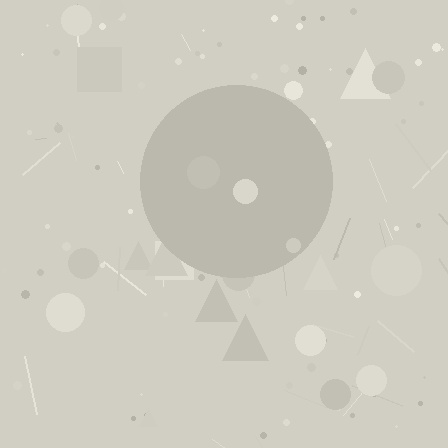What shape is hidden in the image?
A circle is hidden in the image.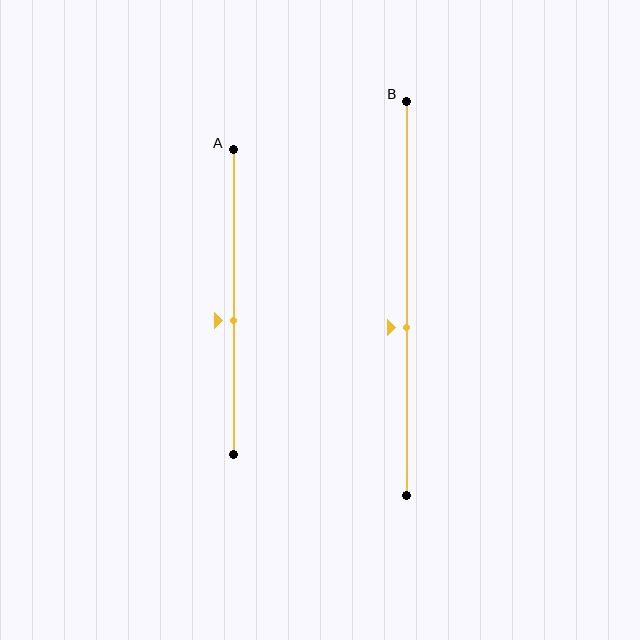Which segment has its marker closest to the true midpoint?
Segment A has its marker closest to the true midpoint.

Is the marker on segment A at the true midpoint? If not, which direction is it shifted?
No, the marker on segment A is shifted downward by about 6% of the segment length.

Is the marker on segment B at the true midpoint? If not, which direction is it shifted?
No, the marker on segment B is shifted downward by about 7% of the segment length.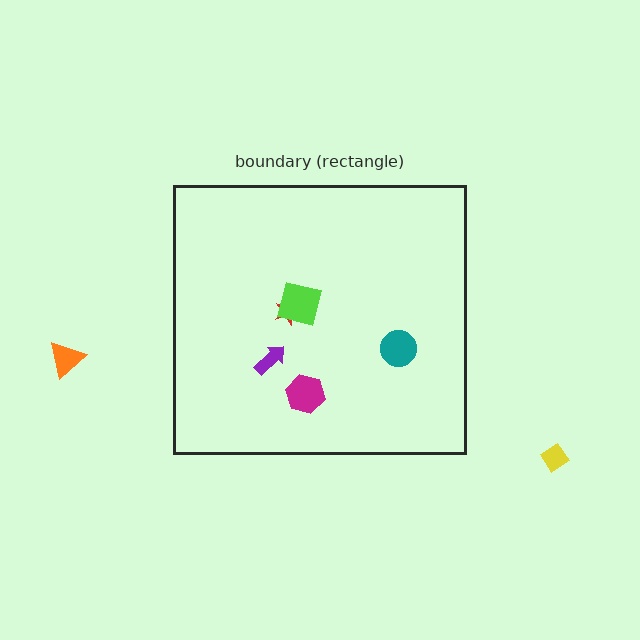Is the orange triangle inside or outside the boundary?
Outside.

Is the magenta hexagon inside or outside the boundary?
Inside.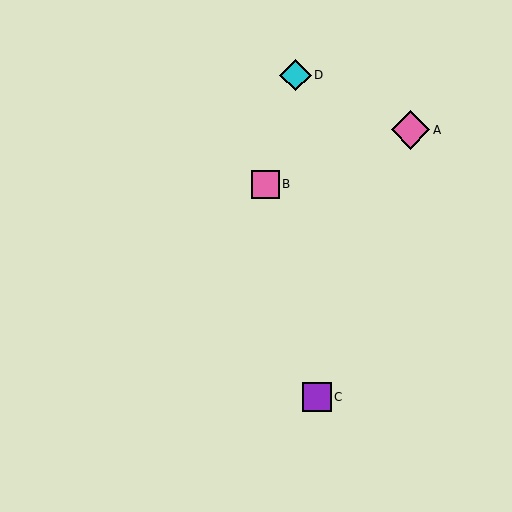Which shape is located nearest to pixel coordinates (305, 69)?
The cyan diamond (labeled D) at (296, 75) is nearest to that location.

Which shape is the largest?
The pink diamond (labeled A) is the largest.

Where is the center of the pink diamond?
The center of the pink diamond is at (411, 130).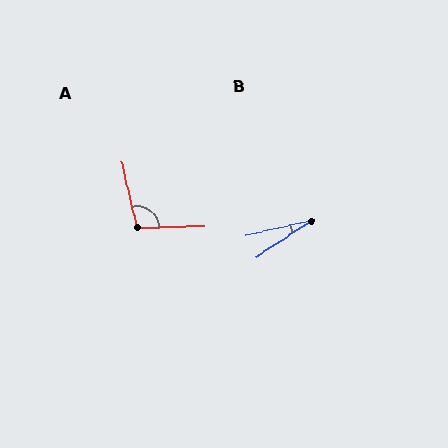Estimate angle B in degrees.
Approximately 20 degrees.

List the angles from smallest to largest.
B (20°), A (101°).